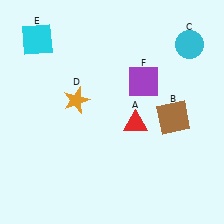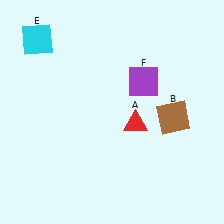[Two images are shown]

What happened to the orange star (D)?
The orange star (D) was removed in Image 2. It was in the top-left area of Image 1.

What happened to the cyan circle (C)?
The cyan circle (C) was removed in Image 2. It was in the top-right area of Image 1.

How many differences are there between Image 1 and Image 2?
There are 2 differences between the two images.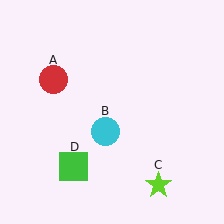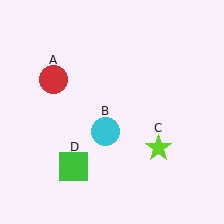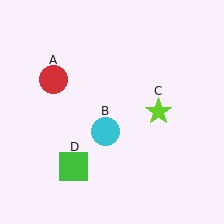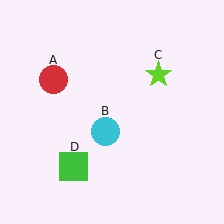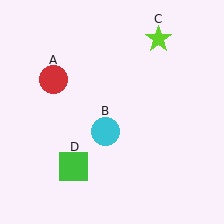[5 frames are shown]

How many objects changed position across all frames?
1 object changed position: lime star (object C).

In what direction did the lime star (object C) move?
The lime star (object C) moved up.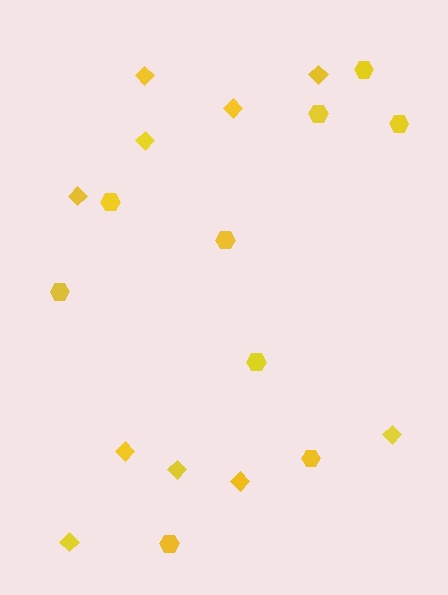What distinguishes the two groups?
There are 2 groups: one group of hexagons (9) and one group of diamonds (10).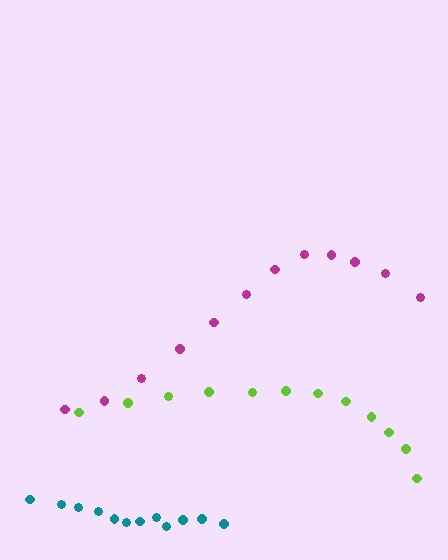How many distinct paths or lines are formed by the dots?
There are 3 distinct paths.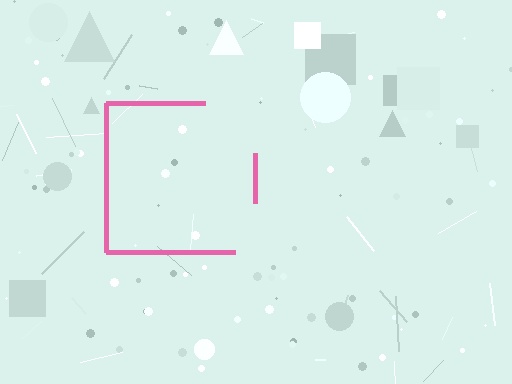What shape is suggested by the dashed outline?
The dashed outline suggests a square.